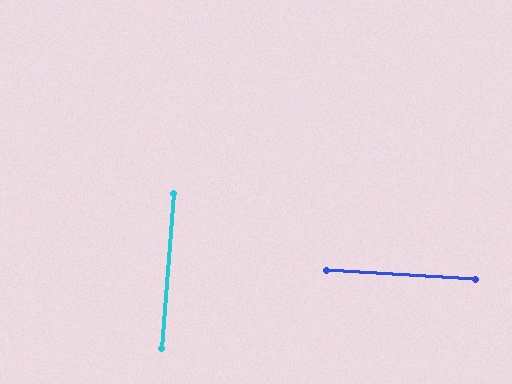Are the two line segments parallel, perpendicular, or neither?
Perpendicular — they meet at approximately 89°.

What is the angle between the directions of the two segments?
Approximately 89 degrees.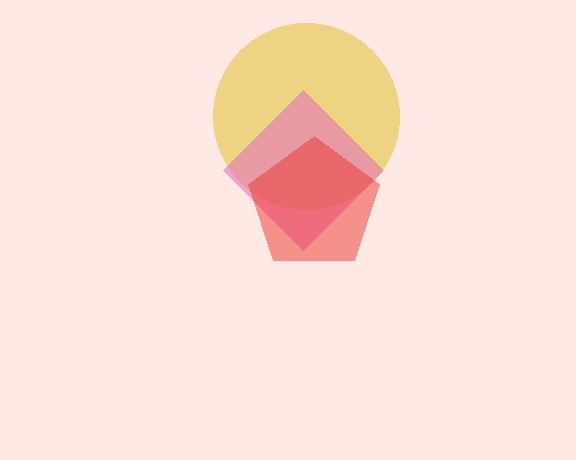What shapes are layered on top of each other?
The layered shapes are: a yellow circle, a pink diamond, a red pentagon.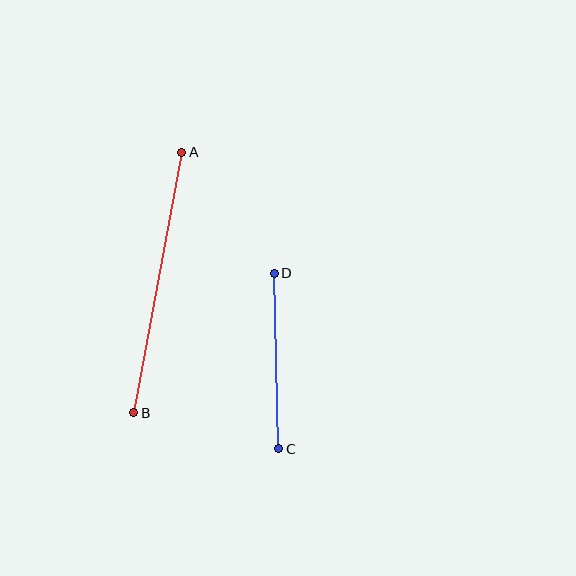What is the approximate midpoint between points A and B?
The midpoint is at approximately (158, 283) pixels.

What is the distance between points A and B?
The distance is approximately 265 pixels.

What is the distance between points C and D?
The distance is approximately 176 pixels.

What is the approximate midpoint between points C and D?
The midpoint is at approximately (277, 361) pixels.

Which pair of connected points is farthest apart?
Points A and B are farthest apart.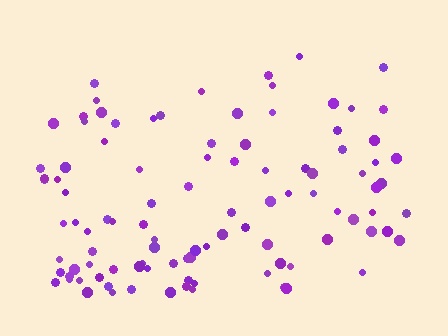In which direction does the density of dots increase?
From top to bottom, with the bottom side densest.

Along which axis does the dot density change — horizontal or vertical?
Vertical.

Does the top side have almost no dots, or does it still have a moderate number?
Still a moderate number, just noticeably fewer than the bottom.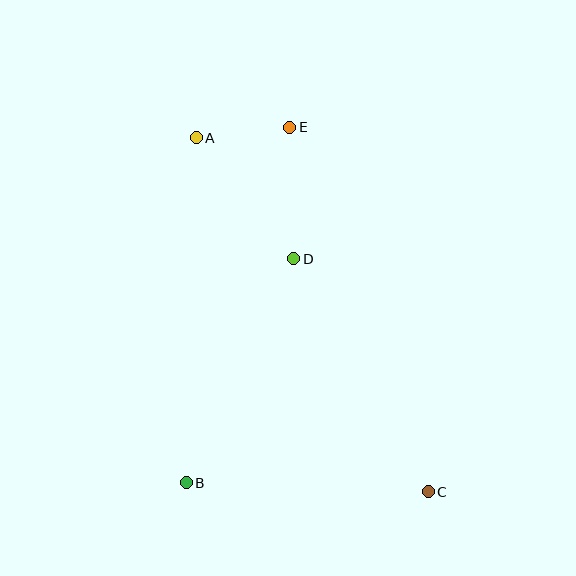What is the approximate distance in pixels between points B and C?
The distance between B and C is approximately 242 pixels.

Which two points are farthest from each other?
Points A and C are farthest from each other.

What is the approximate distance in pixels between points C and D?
The distance between C and D is approximately 269 pixels.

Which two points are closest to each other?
Points A and E are closest to each other.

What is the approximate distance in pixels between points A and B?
The distance between A and B is approximately 345 pixels.